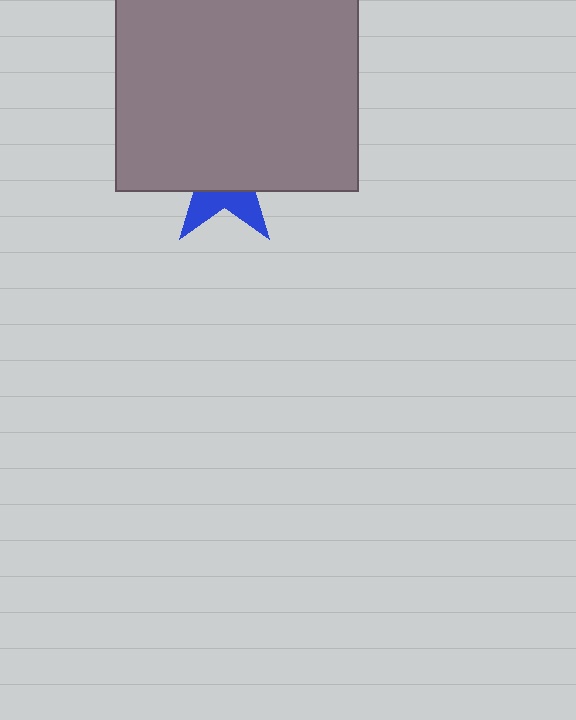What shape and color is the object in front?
The object in front is a gray rectangle.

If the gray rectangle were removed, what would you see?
You would see the complete blue star.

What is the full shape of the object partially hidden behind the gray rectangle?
The partially hidden object is a blue star.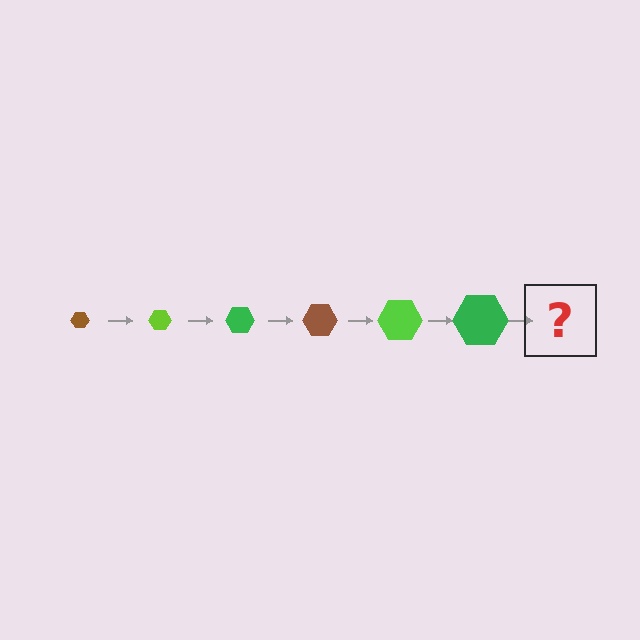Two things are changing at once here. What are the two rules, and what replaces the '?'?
The two rules are that the hexagon grows larger each step and the color cycles through brown, lime, and green. The '?' should be a brown hexagon, larger than the previous one.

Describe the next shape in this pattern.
It should be a brown hexagon, larger than the previous one.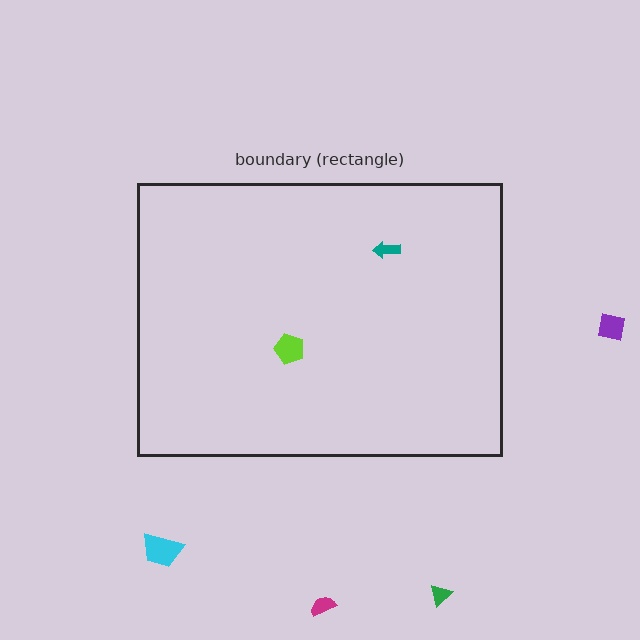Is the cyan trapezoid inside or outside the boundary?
Outside.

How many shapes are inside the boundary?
2 inside, 4 outside.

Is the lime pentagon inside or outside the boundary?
Inside.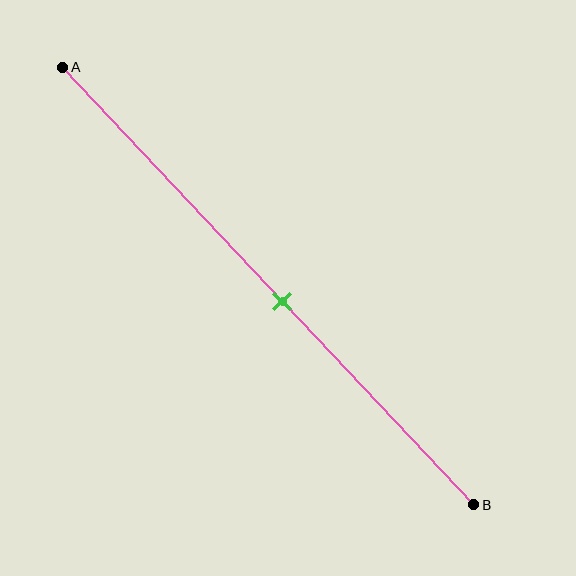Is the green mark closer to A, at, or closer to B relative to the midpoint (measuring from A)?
The green mark is closer to point B than the midpoint of segment AB.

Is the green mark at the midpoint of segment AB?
No, the mark is at about 55% from A, not at the 50% midpoint.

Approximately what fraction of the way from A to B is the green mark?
The green mark is approximately 55% of the way from A to B.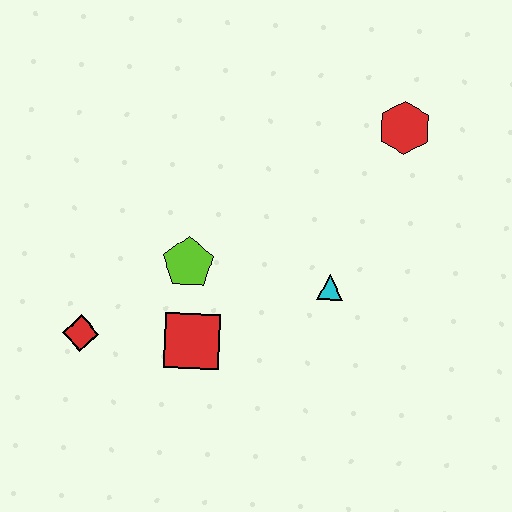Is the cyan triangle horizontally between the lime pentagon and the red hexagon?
Yes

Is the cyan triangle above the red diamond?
Yes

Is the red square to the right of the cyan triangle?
No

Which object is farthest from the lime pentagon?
The red hexagon is farthest from the lime pentagon.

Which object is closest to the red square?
The lime pentagon is closest to the red square.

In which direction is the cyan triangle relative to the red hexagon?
The cyan triangle is below the red hexagon.